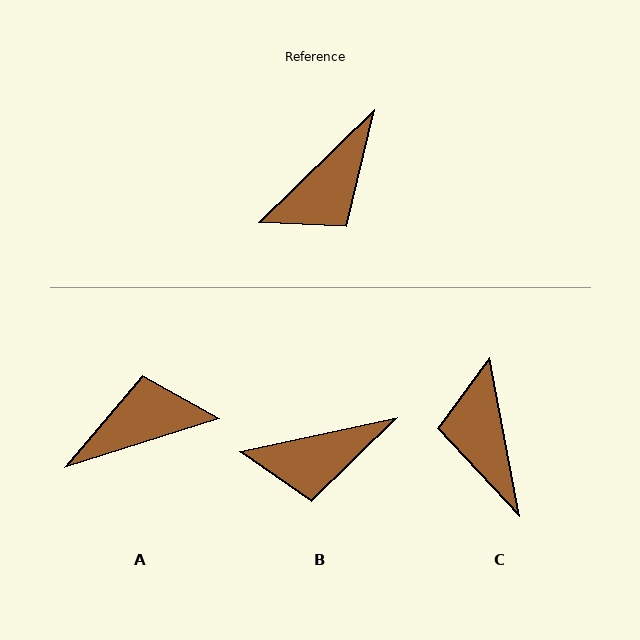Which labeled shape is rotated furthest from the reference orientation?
A, about 153 degrees away.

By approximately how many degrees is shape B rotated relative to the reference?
Approximately 32 degrees clockwise.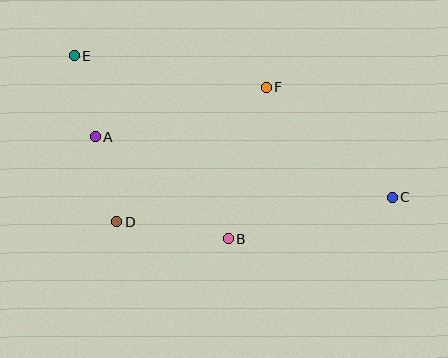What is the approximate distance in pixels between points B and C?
The distance between B and C is approximately 169 pixels.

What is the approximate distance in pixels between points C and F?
The distance between C and F is approximately 168 pixels.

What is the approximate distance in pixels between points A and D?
The distance between A and D is approximately 88 pixels.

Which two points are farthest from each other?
Points C and E are farthest from each other.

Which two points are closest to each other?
Points A and E are closest to each other.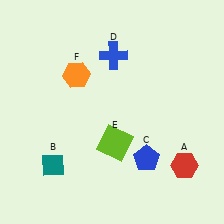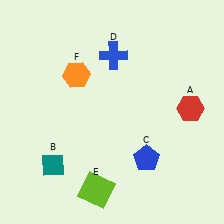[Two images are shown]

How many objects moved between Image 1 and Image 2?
2 objects moved between the two images.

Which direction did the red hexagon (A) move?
The red hexagon (A) moved up.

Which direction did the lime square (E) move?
The lime square (E) moved down.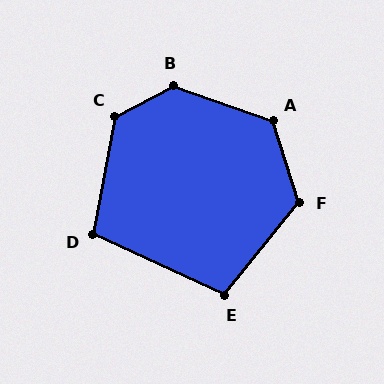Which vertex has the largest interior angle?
B, at approximately 133 degrees.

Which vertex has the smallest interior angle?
D, at approximately 104 degrees.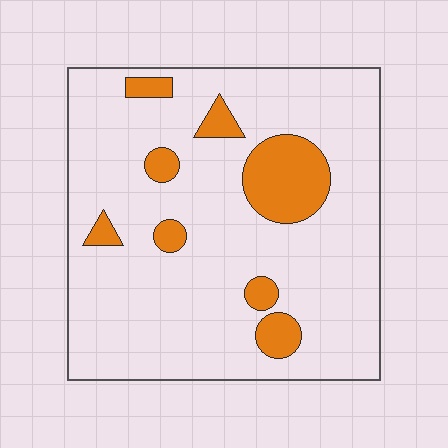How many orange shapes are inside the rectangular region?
8.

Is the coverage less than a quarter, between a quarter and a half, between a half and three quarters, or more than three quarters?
Less than a quarter.